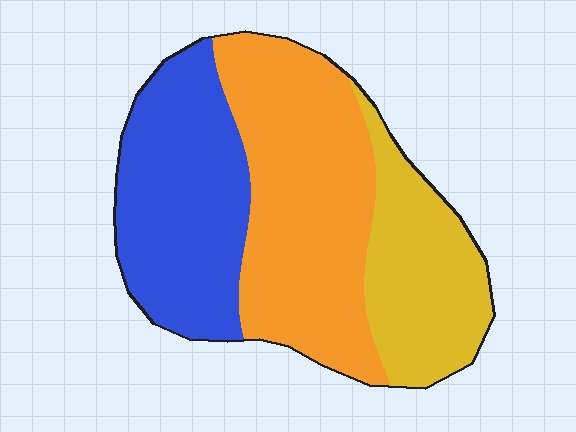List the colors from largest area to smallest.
From largest to smallest: orange, blue, yellow.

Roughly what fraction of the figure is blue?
Blue takes up about one third (1/3) of the figure.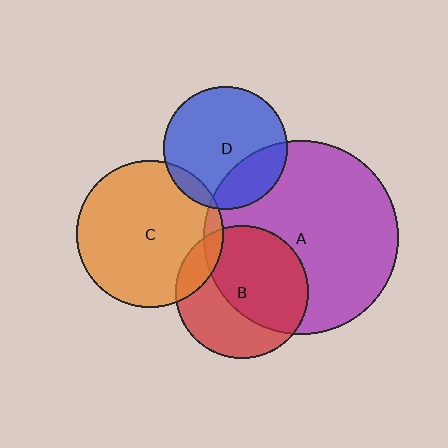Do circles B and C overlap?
Yes.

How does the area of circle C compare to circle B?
Approximately 1.2 times.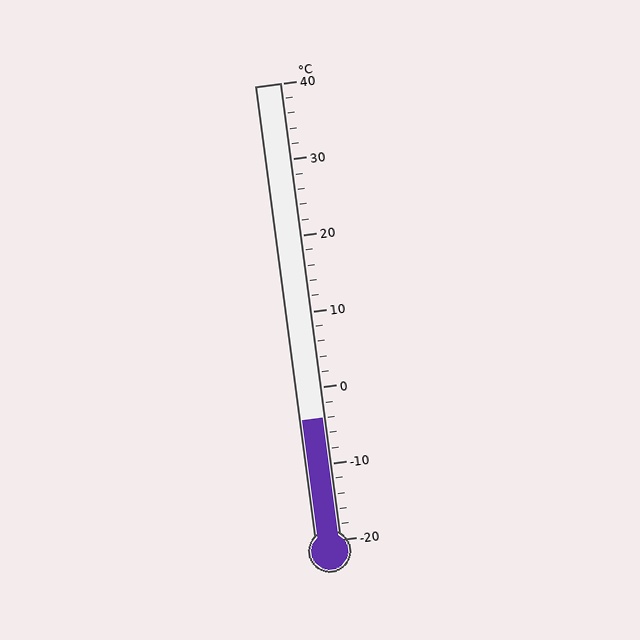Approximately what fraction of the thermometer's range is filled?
The thermometer is filled to approximately 25% of its range.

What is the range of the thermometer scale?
The thermometer scale ranges from -20°C to 40°C.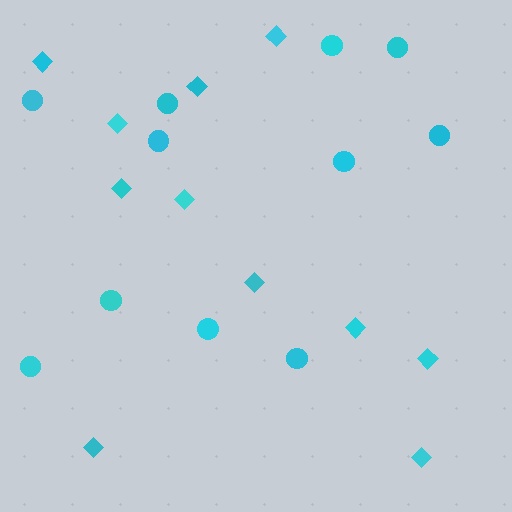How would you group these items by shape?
There are 2 groups: one group of circles (11) and one group of diamonds (11).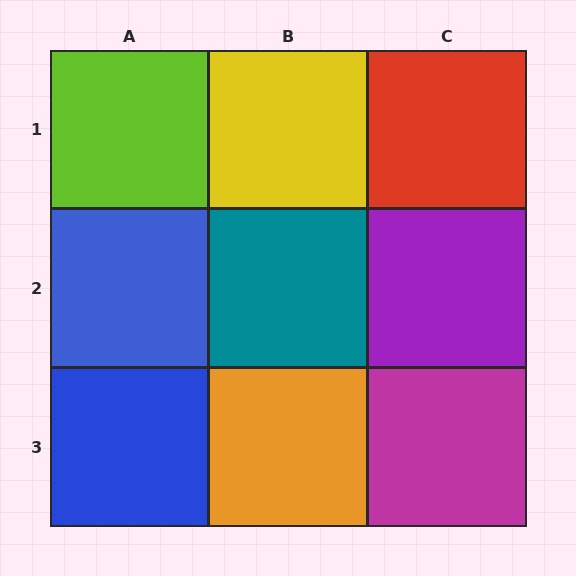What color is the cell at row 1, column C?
Red.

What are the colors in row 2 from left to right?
Blue, teal, purple.